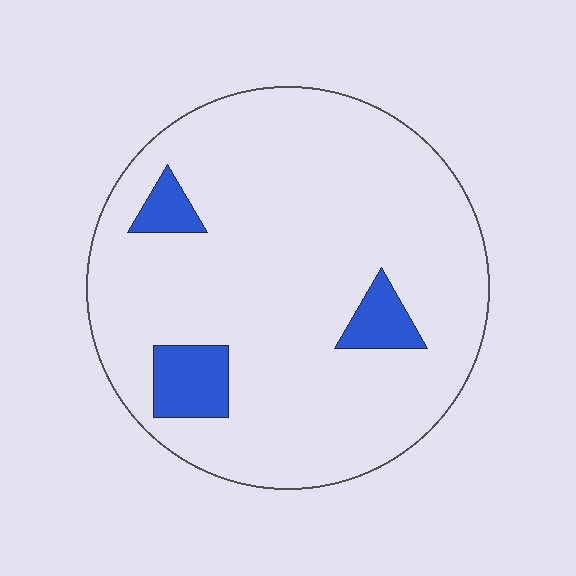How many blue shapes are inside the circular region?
3.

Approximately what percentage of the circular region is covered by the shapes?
Approximately 10%.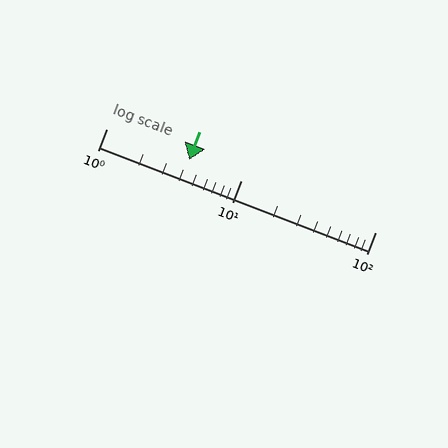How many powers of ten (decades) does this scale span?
The scale spans 2 decades, from 1 to 100.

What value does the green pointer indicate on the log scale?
The pointer indicates approximately 4.1.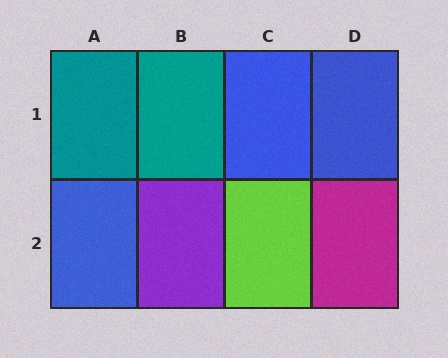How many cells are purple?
1 cell is purple.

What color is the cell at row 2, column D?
Magenta.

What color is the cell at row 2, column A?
Blue.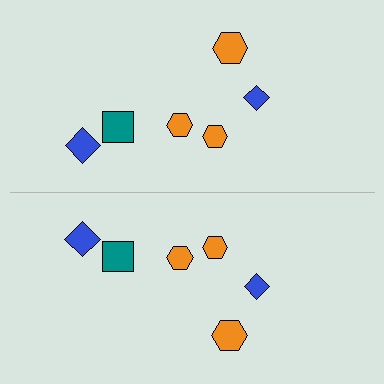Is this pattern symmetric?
Yes, this pattern has bilateral (reflection) symmetry.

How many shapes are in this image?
There are 12 shapes in this image.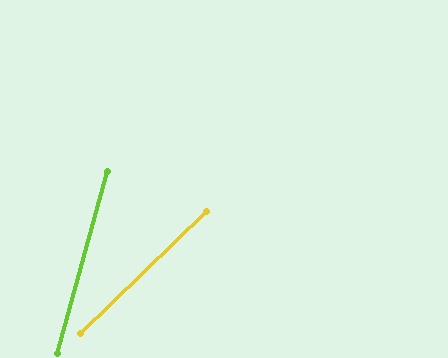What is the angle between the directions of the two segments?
Approximately 31 degrees.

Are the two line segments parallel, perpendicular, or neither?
Neither parallel nor perpendicular — they differ by about 31°.